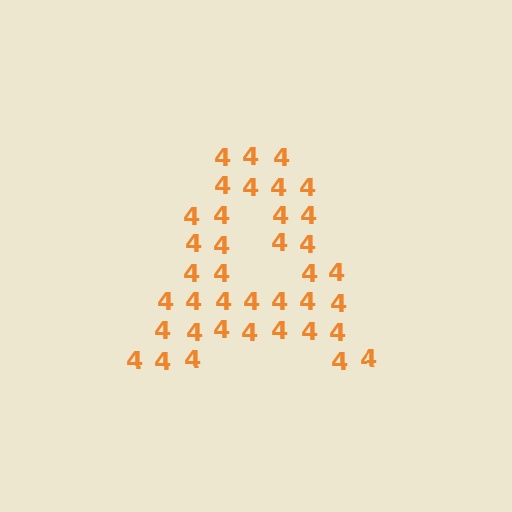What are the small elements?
The small elements are digit 4's.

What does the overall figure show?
The overall figure shows the letter A.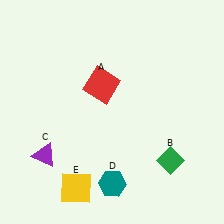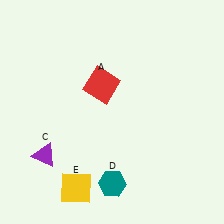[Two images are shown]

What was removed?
The green diamond (B) was removed in Image 2.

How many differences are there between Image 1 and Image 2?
There is 1 difference between the two images.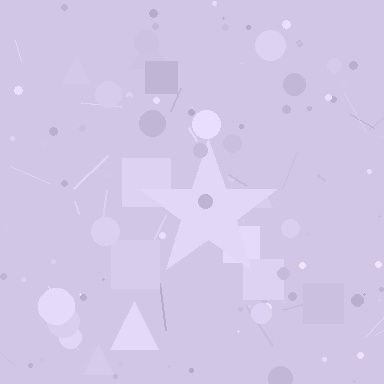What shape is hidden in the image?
A star is hidden in the image.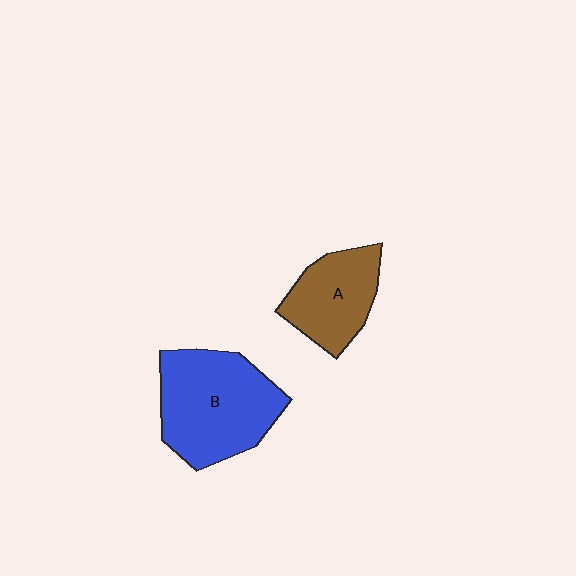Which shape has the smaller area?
Shape A (brown).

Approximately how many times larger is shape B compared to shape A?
Approximately 1.6 times.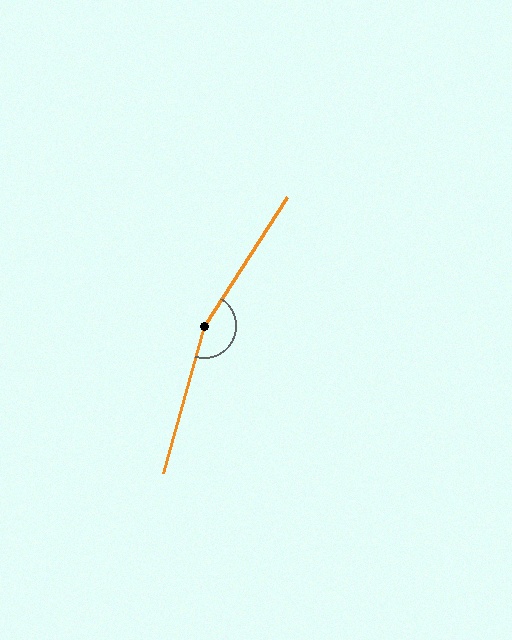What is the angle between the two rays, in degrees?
Approximately 163 degrees.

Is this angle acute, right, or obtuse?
It is obtuse.